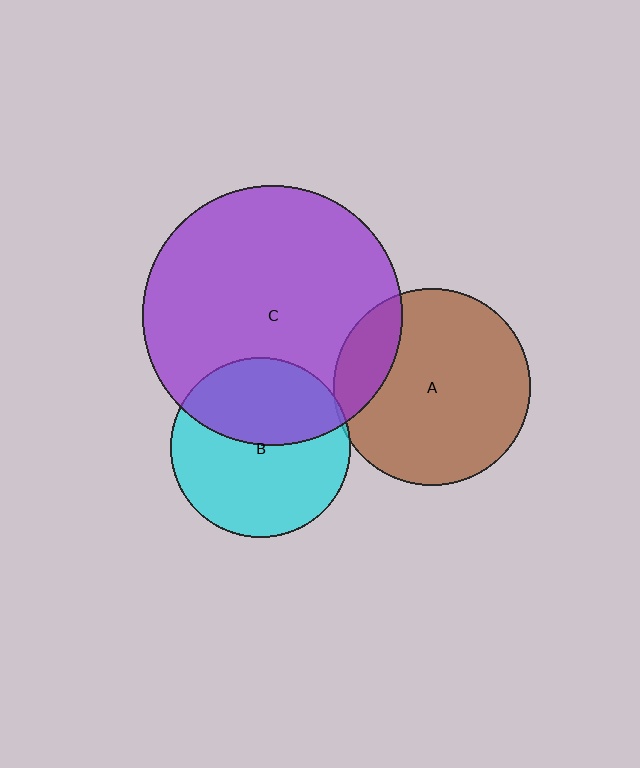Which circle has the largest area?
Circle C (purple).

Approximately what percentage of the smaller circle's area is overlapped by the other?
Approximately 20%.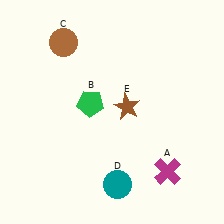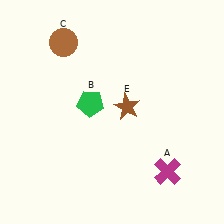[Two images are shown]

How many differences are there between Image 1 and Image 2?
There is 1 difference between the two images.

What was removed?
The teal circle (D) was removed in Image 2.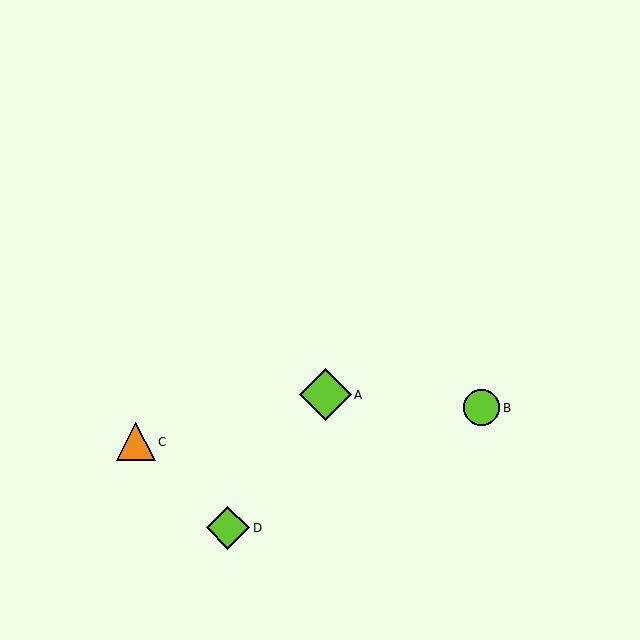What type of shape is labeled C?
Shape C is an orange triangle.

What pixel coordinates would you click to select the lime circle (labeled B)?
Click at (482, 408) to select the lime circle B.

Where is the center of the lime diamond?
The center of the lime diamond is at (228, 528).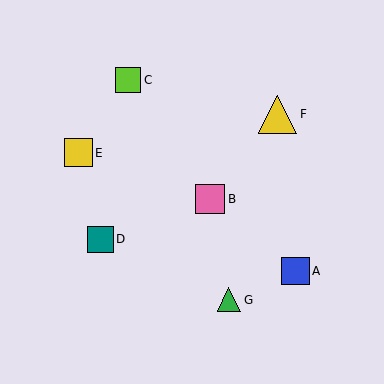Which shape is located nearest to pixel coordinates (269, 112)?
The yellow triangle (labeled F) at (277, 114) is nearest to that location.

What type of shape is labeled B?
Shape B is a pink square.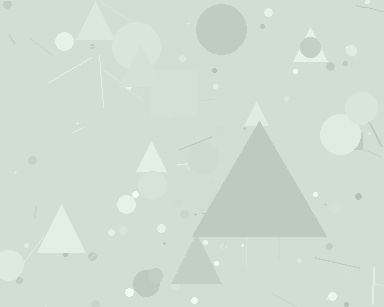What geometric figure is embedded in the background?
A triangle is embedded in the background.